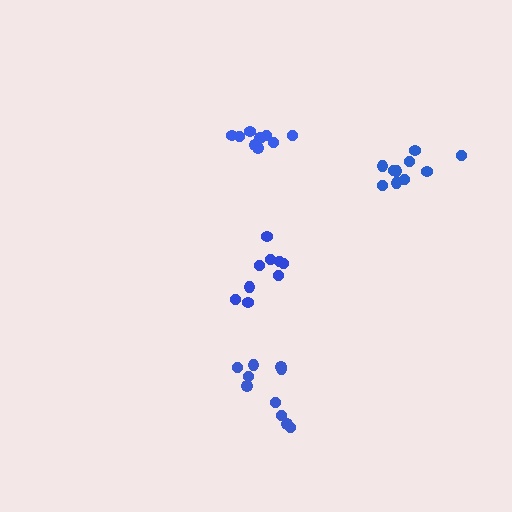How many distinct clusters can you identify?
There are 4 distinct clusters.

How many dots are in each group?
Group 1: 9 dots, Group 2: 9 dots, Group 3: 10 dots, Group 4: 10 dots (38 total).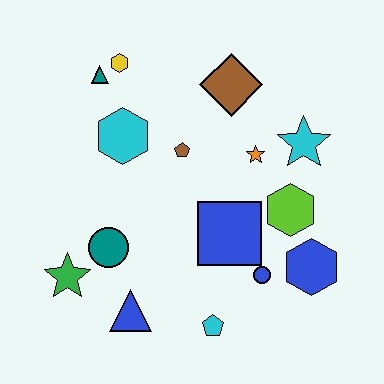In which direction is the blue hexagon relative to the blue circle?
The blue hexagon is to the right of the blue circle.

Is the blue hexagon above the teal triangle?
No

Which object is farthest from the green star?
The cyan star is farthest from the green star.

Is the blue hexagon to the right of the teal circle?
Yes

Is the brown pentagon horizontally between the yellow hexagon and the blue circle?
Yes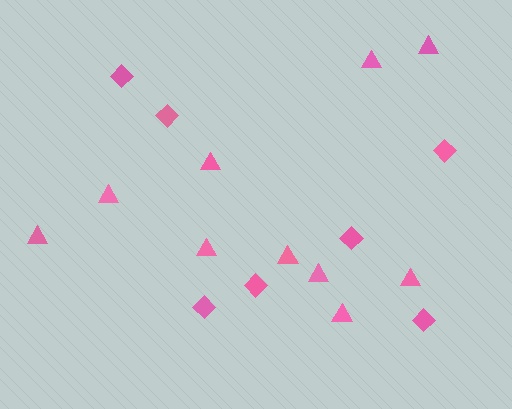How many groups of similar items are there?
There are 2 groups: one group of diamonds (7) and one group of triangles (10).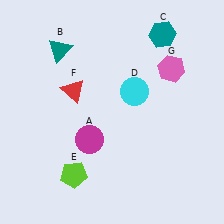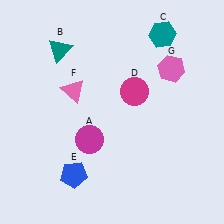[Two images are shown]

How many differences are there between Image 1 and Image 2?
There are 3 differences between the two images.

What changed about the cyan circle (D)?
In Image 1, D is cyan. In Image 2, it changed to magenta.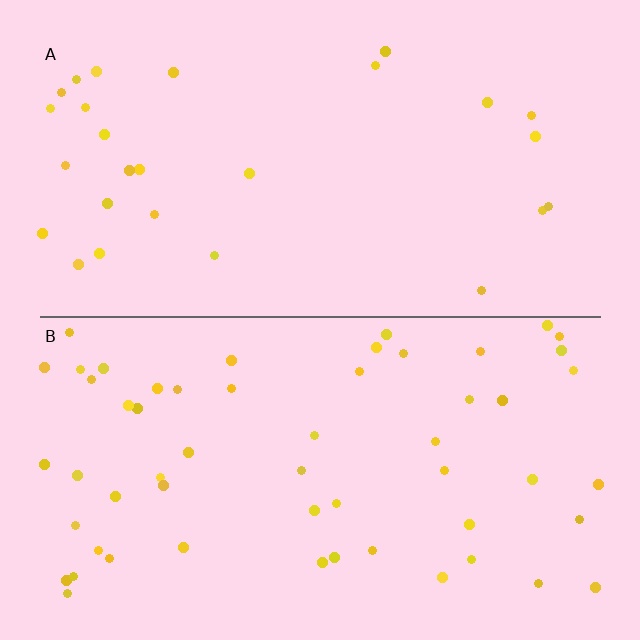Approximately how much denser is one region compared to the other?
Approximately 2.0× — region B over region A.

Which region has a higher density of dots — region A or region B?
B (the bottom).